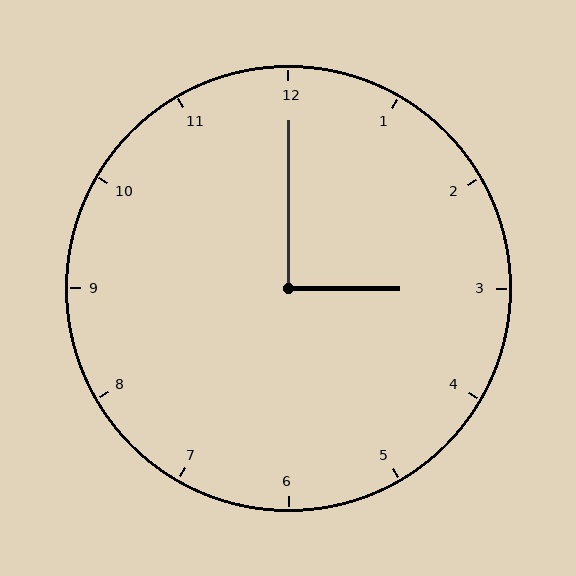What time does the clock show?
3:00.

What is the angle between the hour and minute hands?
Approximately 90 degrees.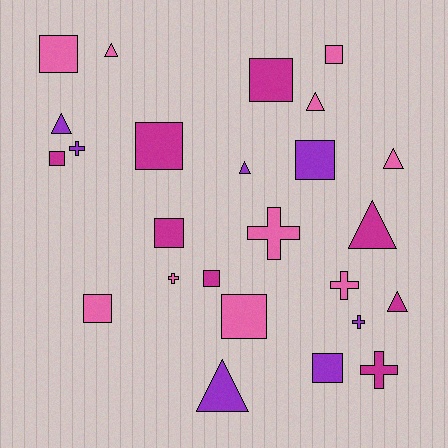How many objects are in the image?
There are 25 objects.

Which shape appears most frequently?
Square, with 11 objects.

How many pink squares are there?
There are 4 pink squares.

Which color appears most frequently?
Pink, with 10 objects.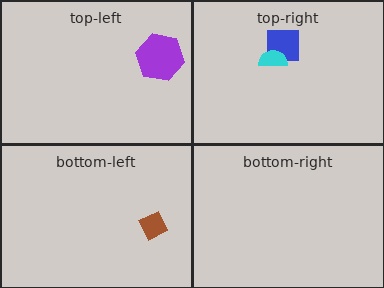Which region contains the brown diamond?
The bottom-left region.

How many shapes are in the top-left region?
1.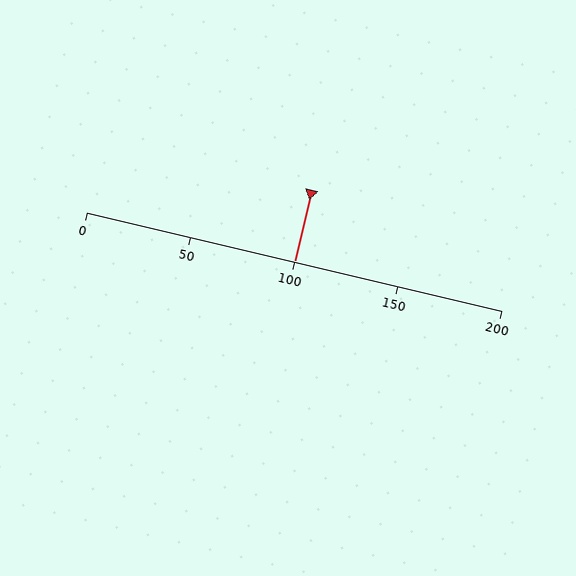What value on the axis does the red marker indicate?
The marker indicates approximately 100.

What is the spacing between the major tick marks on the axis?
The major ticks are spaced 50 apart.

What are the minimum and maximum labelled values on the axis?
The axis runs from 0 to 200.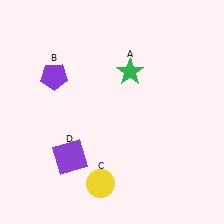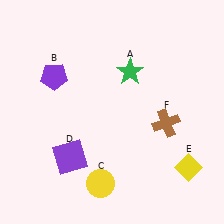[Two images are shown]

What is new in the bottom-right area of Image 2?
A yellow diamond (E) was added in the bottom-right area of Image 2.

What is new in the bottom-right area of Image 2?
A brown cross (F) was added in the bottom-right area of Image 2.